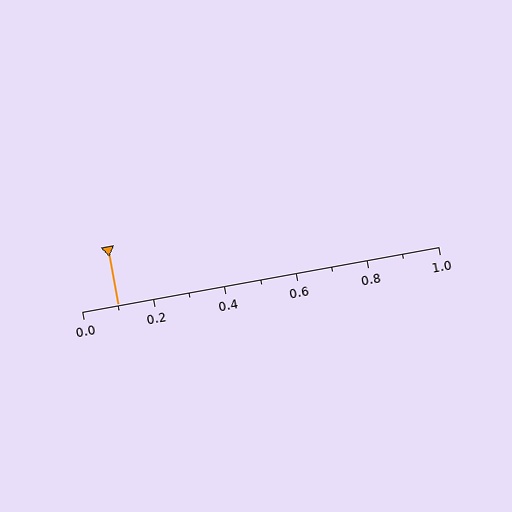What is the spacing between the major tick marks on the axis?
The major ticks are spaced 0.2 apart.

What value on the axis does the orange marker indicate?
The marker indicates approximately 0.1.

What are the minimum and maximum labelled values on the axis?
The axis runs from 0.0 to 1.0.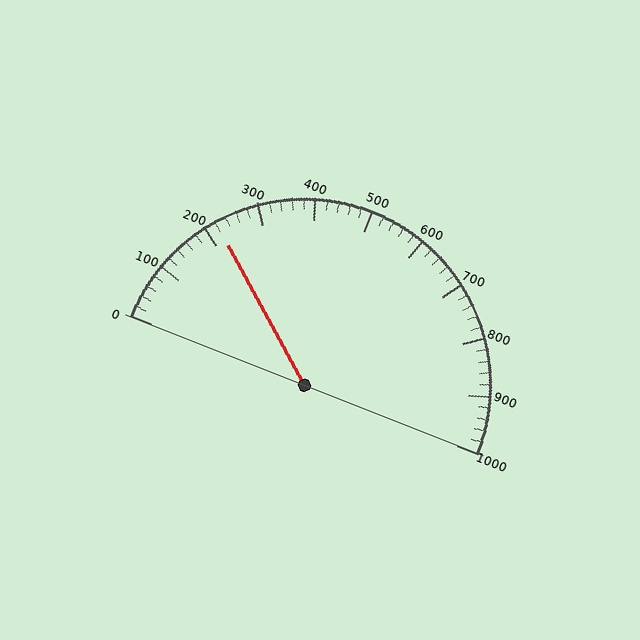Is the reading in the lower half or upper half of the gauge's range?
The reading is in the lower half of the range (0 to 1000).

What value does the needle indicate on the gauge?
The needle indicates approximately 220.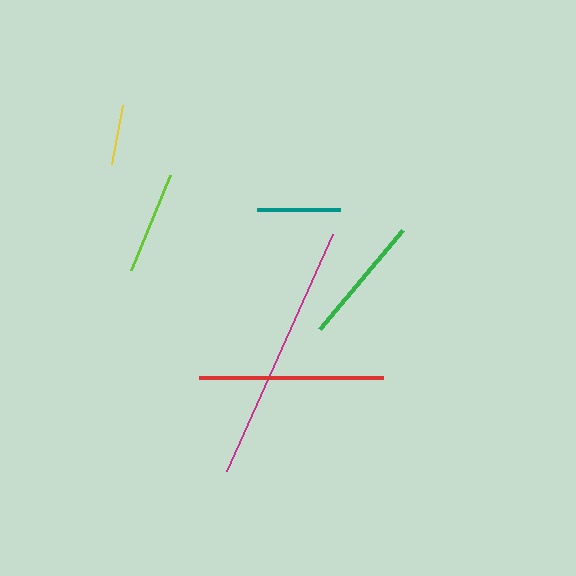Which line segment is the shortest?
The yellow line is the shortest at approximately 60 pixels.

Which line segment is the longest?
The magenta line is the longest at approximately 259 pixels.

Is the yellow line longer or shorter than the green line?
The green line is longer than the yellow line.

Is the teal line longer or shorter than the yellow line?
The teal line is longer than the yellow line.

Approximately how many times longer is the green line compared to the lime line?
The green line is approximately 1.3 times the length of the lime line.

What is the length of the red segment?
The red segment is approximately 184 pixels long.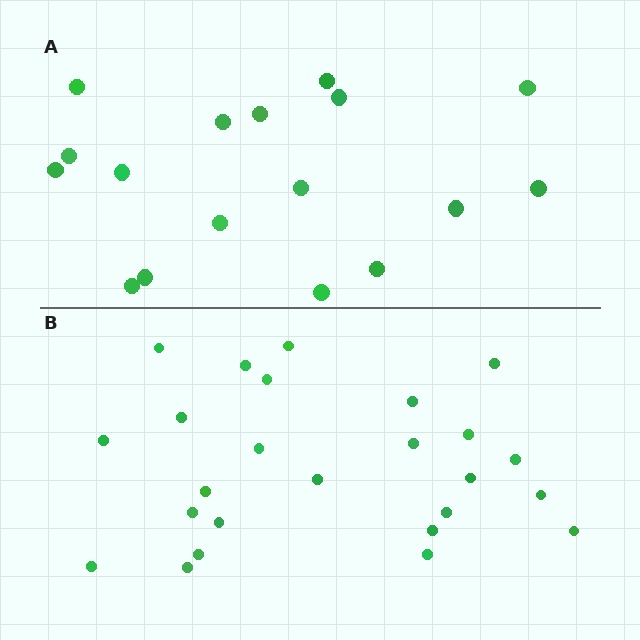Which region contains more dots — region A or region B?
Region B (the bottom region) has more dots.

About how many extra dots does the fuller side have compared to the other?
Region B has roughly 8 or so more dots than region A.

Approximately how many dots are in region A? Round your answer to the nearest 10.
About 20 dots. (The exact count is 17, which rounds to 20.)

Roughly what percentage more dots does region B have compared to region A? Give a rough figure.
About 45% more.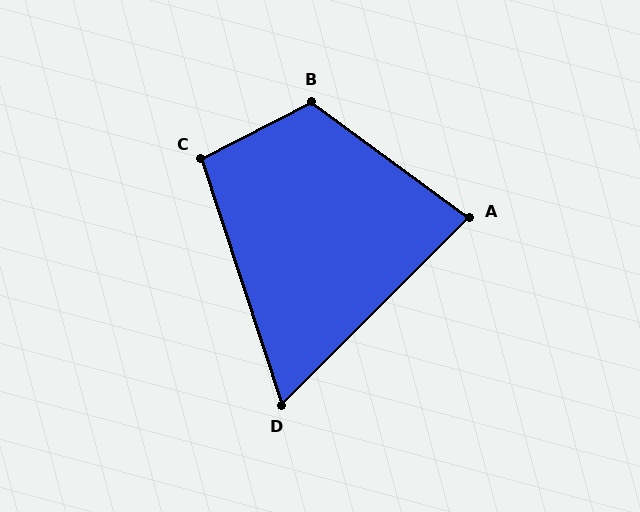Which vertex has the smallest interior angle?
D, at approximately 63 degrees.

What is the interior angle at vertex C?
Approximately 99 degrees (obtuse).